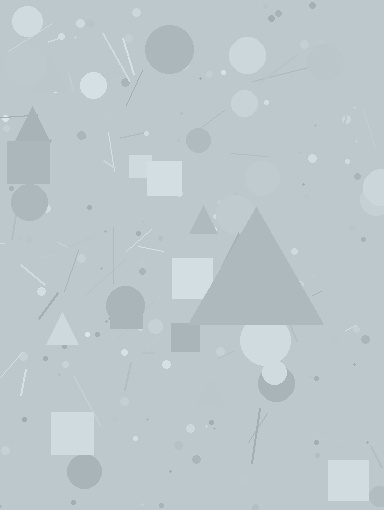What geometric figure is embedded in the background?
A triangle is embedded in the background.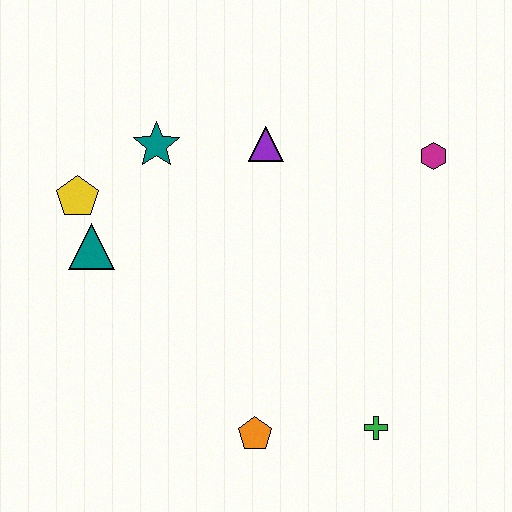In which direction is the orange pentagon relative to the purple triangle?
The orange pentagon is below the purple triangle.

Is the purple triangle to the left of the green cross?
Yes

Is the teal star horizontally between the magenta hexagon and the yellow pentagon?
Yes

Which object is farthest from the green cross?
The yellow pentagon is farthest from the green cross.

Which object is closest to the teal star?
The yellow pentagon is closest to the teal star.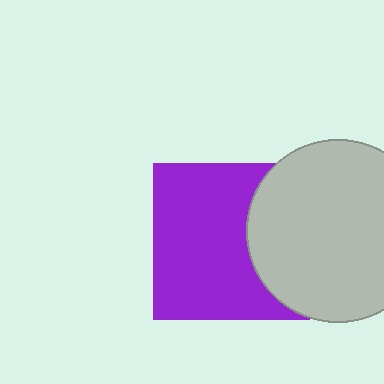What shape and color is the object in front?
The object in front is a light gray circle.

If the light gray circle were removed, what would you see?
You would see the complete purple square.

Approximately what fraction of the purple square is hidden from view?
Roughly 32% of the purple square is hidden behind the light gray circle.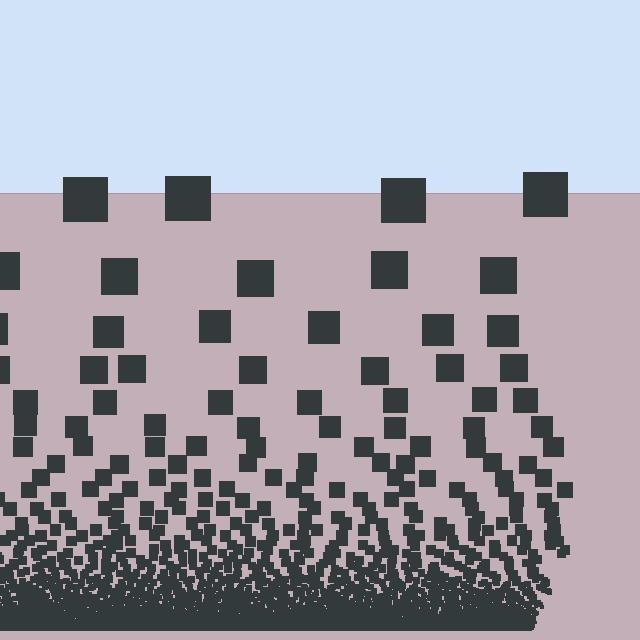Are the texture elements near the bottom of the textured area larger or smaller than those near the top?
Smaller. The gradient is inverted — elements near the bottom are smaller and denser.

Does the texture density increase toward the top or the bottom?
Density increases toward the bottom.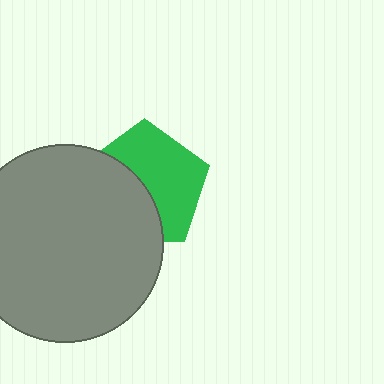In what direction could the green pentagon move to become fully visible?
The green pentagon could move toward the upper-right. That would shift it out from behind the gray circle entirely.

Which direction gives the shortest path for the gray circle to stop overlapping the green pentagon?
Moving toward the lower-left gives the shortest separation.